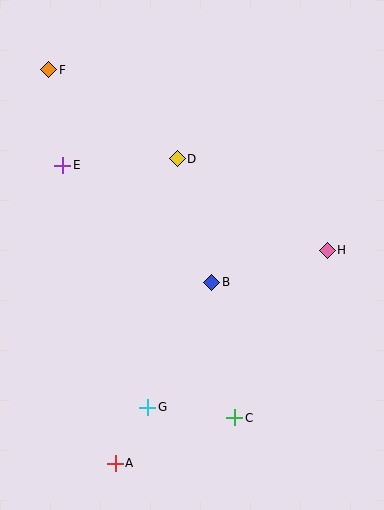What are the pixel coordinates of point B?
Point B is at (212, 282).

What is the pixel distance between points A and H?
The distance between A and H is 301 pixels.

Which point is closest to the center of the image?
Point B at (212, 282) is closest to the center.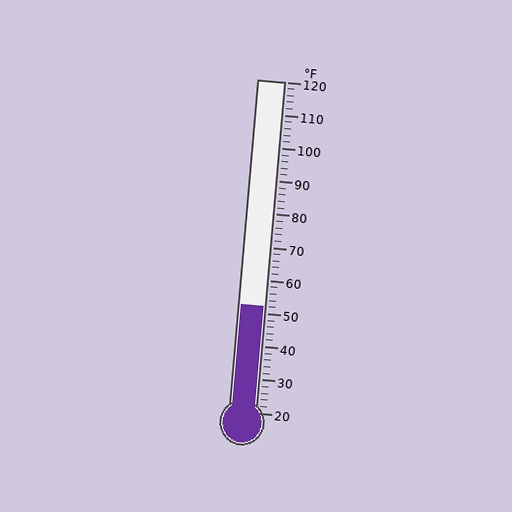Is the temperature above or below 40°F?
The temperature is above 40°F.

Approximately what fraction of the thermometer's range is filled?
The thermometer is filled to approximately 30% of its range.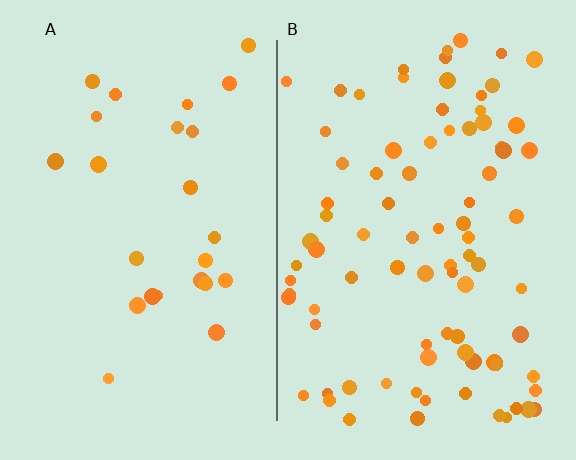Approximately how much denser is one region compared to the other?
Approximately 3.4× — region B over region A.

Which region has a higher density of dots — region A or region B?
B (the right).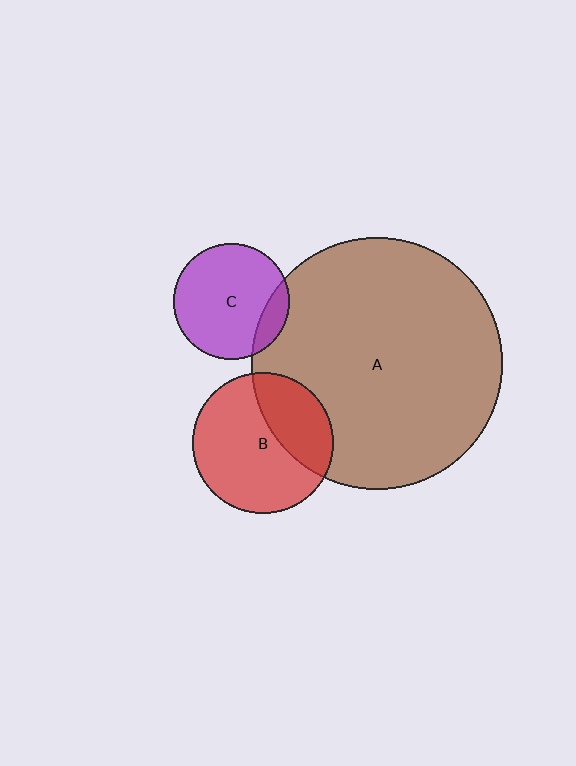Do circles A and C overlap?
Yes.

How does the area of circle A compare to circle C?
Approximately 4.7 times.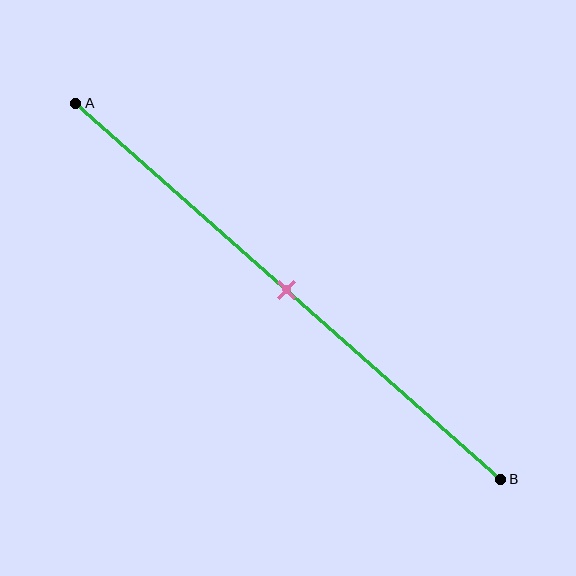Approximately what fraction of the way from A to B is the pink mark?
The pink mark is approximately 50% of the way from A to B.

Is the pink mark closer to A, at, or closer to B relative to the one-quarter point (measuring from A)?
The pink mark is closer to point B than the one-quarter point of segment AB.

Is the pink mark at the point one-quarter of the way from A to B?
No, the mark is at about 50% from A, not at the 25% one-quarter point.